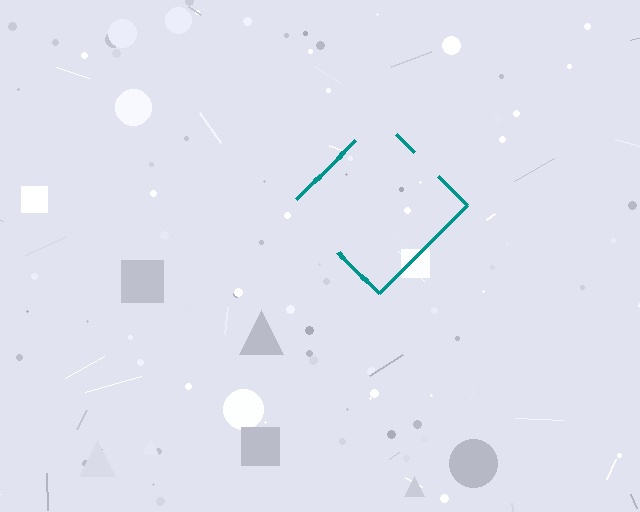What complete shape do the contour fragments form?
The contour fragments form a diamond.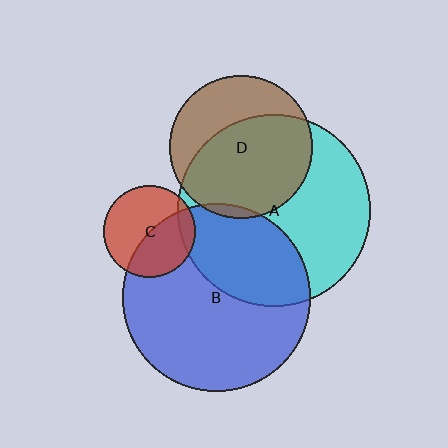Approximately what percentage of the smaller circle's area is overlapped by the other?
Approximately 65%.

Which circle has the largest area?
Circle A (cyan).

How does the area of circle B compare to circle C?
Approximately 4.2 times.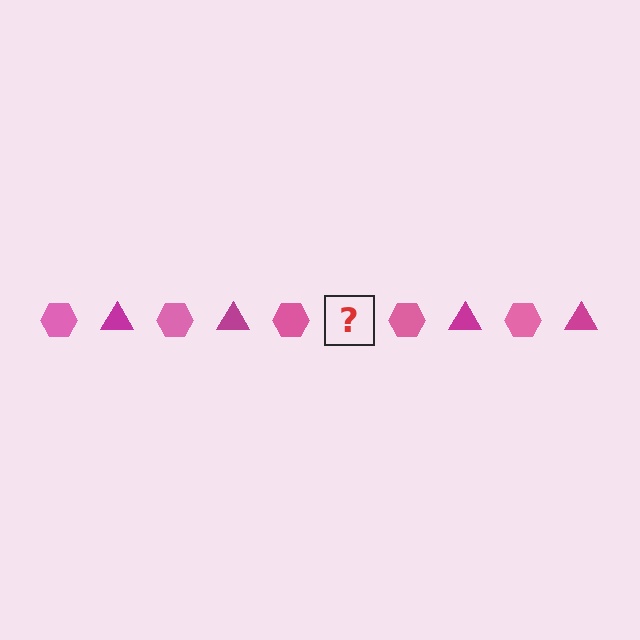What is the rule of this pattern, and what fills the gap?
The rule is that the pattern alternates between pink hexagon and magenta triangle. The gap should be filled with a magenta triangle.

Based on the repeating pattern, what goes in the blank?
The blank should be a magenta triangle.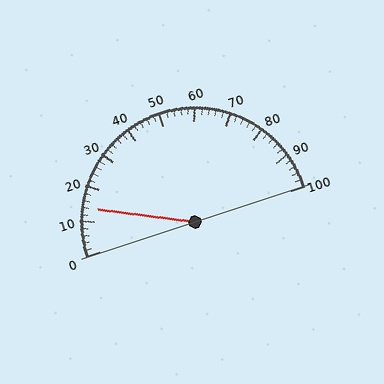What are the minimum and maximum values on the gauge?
The gauge ranges from 0 to 100.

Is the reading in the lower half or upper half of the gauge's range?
The reading is in the lower half of the range (0 to 100).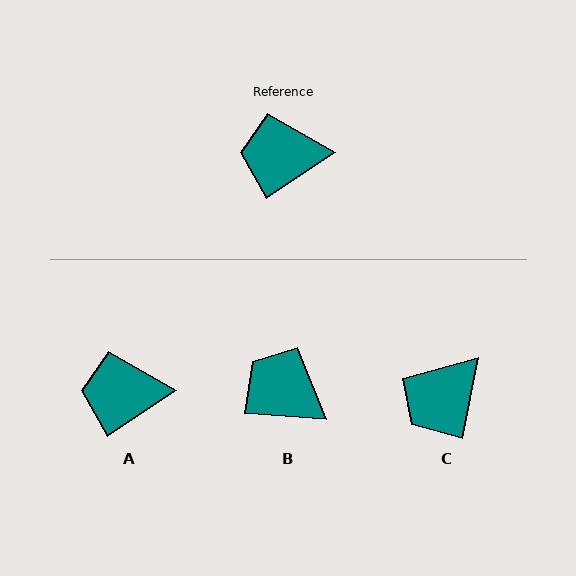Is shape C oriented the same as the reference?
No, it is off by about 46 degrees.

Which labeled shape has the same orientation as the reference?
A.